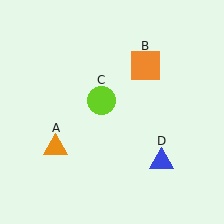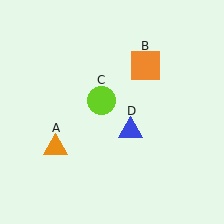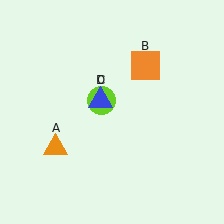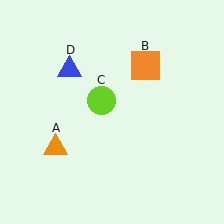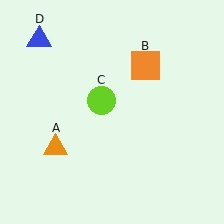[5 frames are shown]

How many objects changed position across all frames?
1 object changed position: blue triangle (object D).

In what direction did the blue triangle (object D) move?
The blue triangle (object D) moved up and to the left.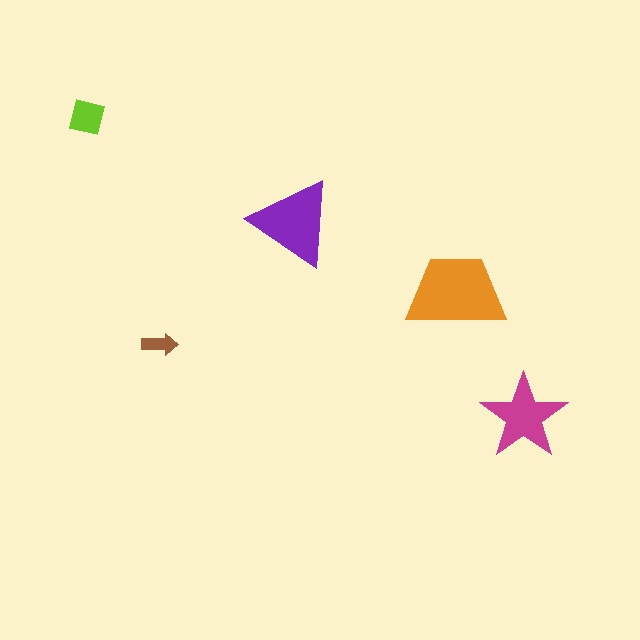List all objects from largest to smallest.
The orange trapezoid, the purple triangle, the magenta star, the lime square, the brown arrow.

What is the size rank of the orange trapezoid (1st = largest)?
1st.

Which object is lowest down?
The magenta star is bottommost.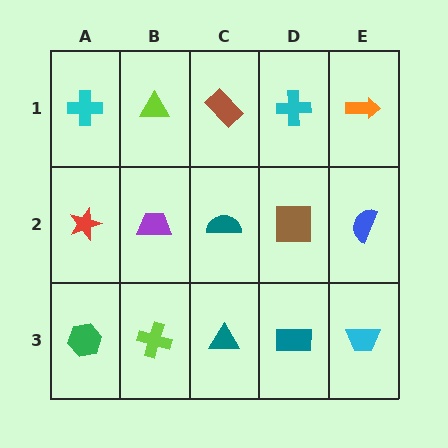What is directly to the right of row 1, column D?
An orange arrow.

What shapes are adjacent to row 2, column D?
A cyan cross (row 1, column D), a teal rectangle (row 3, column D), a teal semicircle (row 2, column C), a blue semicircle (row 2, column E).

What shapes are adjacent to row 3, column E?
A blue semicircle (row 2, column E), a teal rectangle (row 3, column D).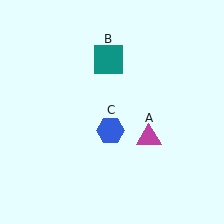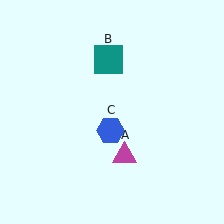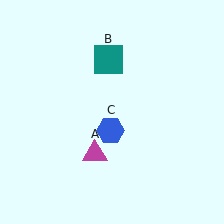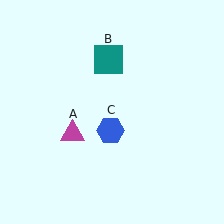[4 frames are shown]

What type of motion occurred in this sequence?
The magenta triangle (object A) rotated clockwise around the center of the scene.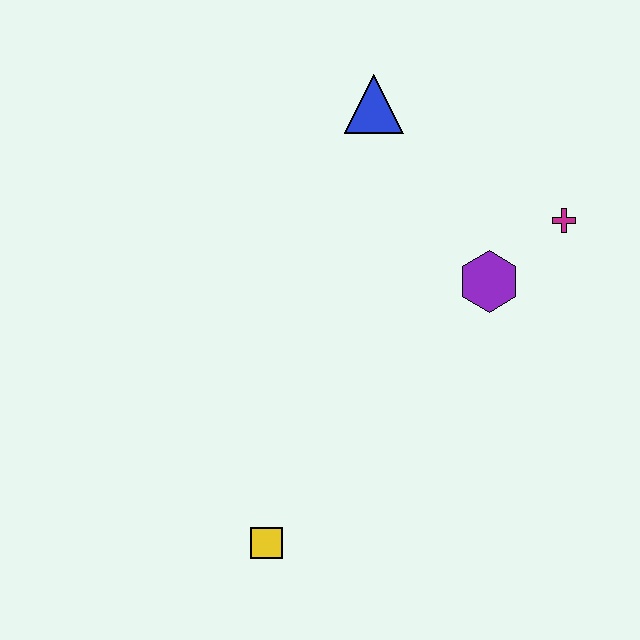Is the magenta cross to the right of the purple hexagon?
Yes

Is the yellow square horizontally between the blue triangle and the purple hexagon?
No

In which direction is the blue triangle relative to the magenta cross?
The blue triangle is to the left of the magenta cross.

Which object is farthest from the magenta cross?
The yellow square is farthest from the magenta cross.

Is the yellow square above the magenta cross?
No